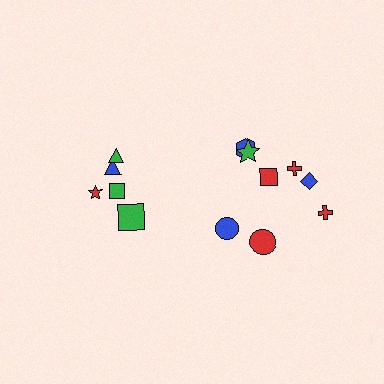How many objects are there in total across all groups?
There are 13 objects.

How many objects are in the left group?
There are 5 objects.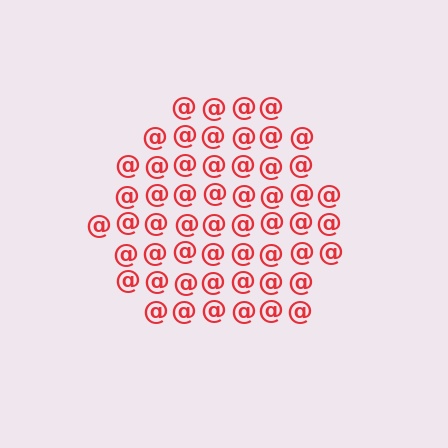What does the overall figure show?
The overall figure shows a hexagon.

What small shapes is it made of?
It is made of small at signs.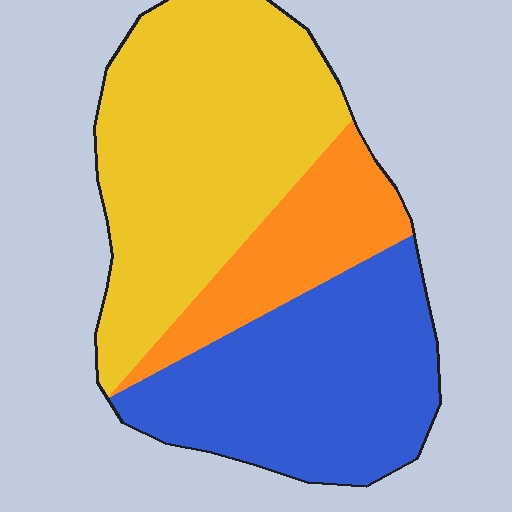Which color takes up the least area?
Orange, at roughly 20%.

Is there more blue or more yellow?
Yellow.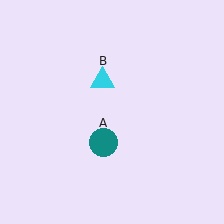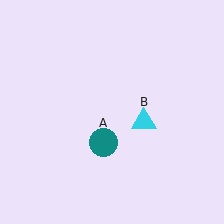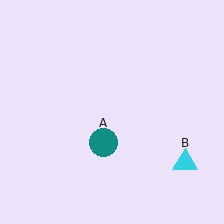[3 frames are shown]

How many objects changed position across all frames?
1 object changed position: cyan triangle (object B).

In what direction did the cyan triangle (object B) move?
The cyan triangle (object B) moved down and to the right.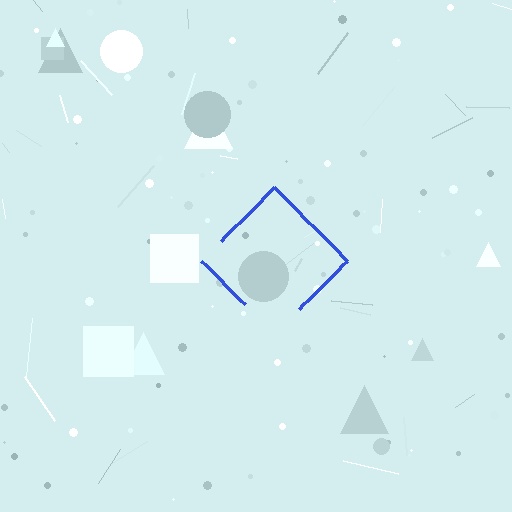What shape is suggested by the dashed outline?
The dashed outline suggests a diamond.